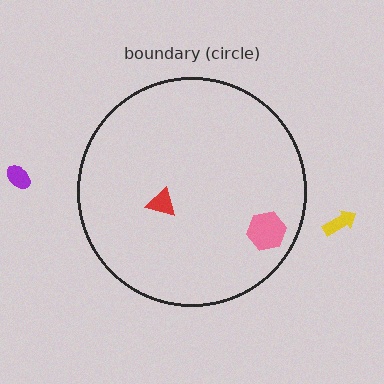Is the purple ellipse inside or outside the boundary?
Outside.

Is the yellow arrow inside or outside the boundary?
Outside.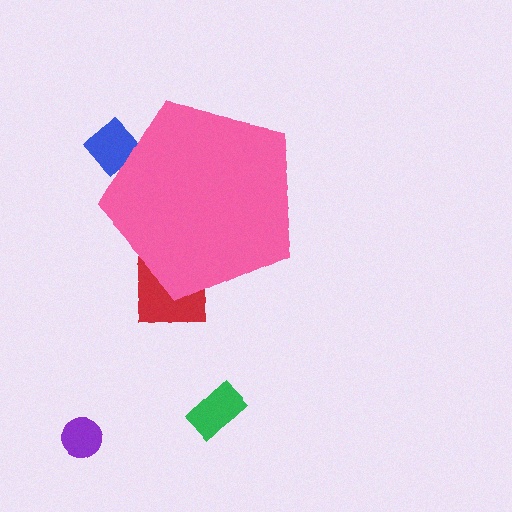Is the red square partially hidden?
Yes, the red square is partially hidden behind the pink pentagon.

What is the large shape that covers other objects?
A pink pentagon.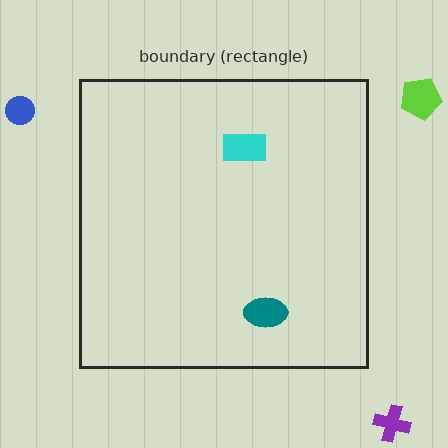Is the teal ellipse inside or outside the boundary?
Inside.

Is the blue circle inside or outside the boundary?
Outside.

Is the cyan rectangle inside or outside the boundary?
Inside.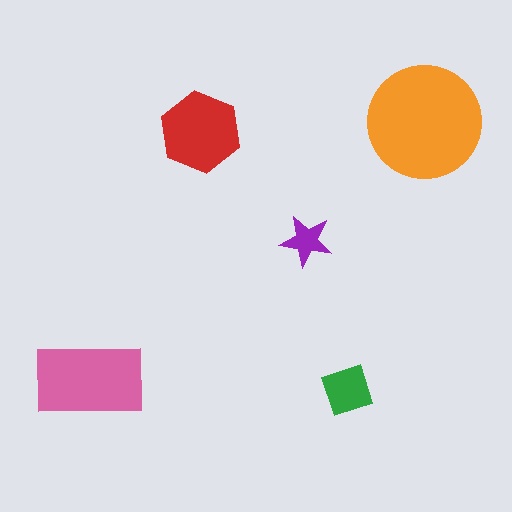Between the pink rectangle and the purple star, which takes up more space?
The pink rectangle.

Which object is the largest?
The orange circle.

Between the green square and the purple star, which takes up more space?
The green square.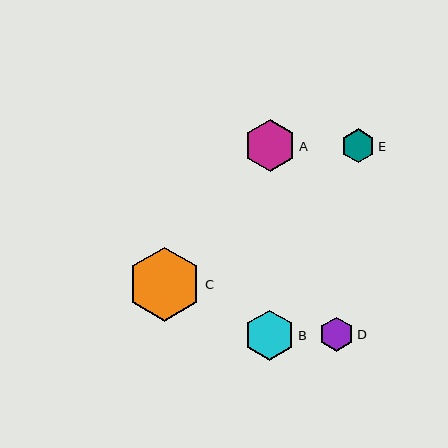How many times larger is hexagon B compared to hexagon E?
Hexagon B is approximately 1.5 times the size of hexagon E.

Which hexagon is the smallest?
Hexagon E is the smallest with a size of approximately 34 pixels.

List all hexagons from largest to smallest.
From largest to smallest: C, A, B, D, E.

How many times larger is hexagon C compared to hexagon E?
Hexagon C is approximately 2.2 times the size of hexagon E.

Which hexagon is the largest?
Hexagon C is the largest with a size of approximately 74 pixels.